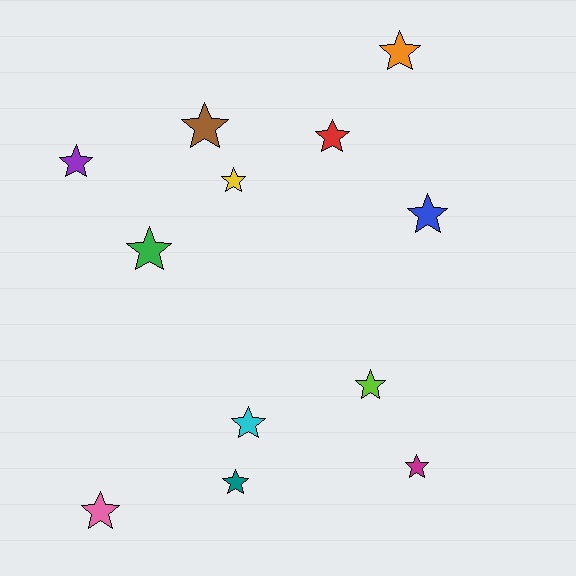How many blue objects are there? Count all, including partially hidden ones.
There is 1 blue object.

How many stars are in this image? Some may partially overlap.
There are 12 stars.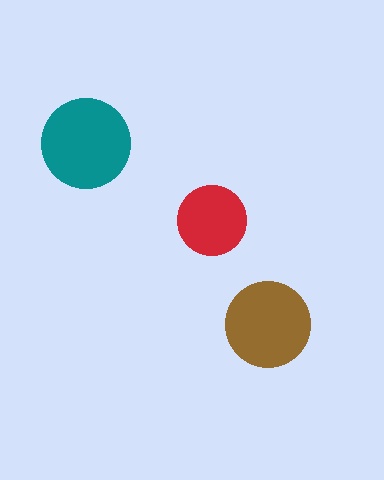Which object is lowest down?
The brown circle is bottommost.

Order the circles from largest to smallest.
the teal one, the brown one, the red one.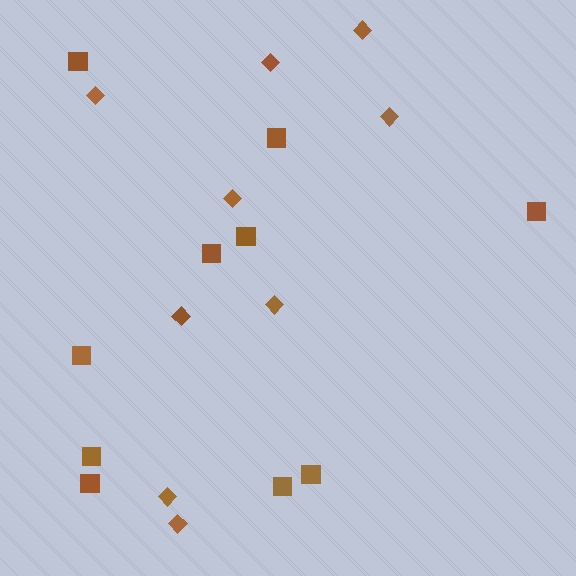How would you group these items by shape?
There are 2 groups: one group of squares (10) and one group of diamonds (9).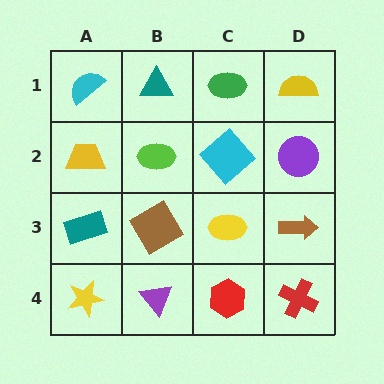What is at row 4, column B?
A purple triangle.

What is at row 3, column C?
A yellow ellipse.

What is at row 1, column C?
A green ellipse.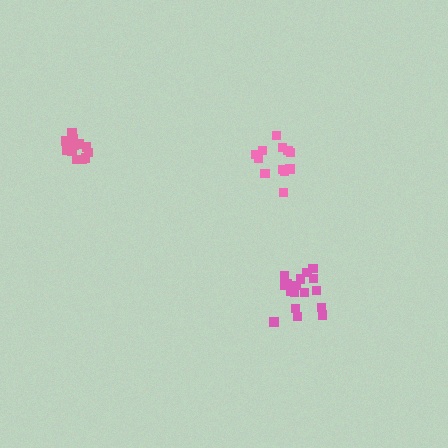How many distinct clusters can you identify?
There are 3 distinct clusters.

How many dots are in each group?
Group 1: 18 dots, Group 2: 12 dots, Group 3: 13 dots (43 total).